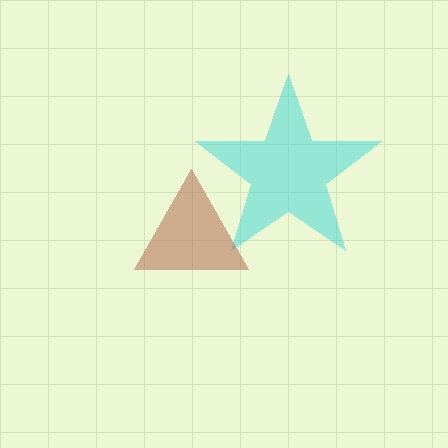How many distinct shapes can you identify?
There are 2 distinct shapes: a cyan star, a brown triangle.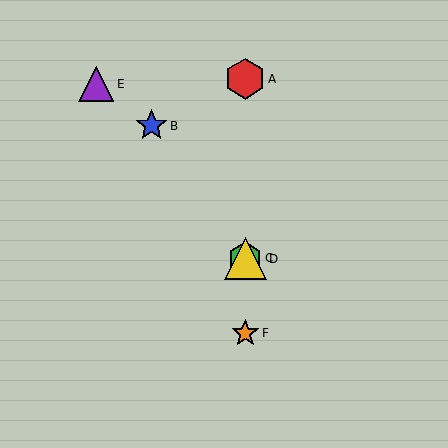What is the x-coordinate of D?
Object D is at x≈245.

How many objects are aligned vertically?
4 objects (A, C, D, F) are aligned vertically.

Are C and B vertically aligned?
No, C is at x≈245 and B is at x≈151.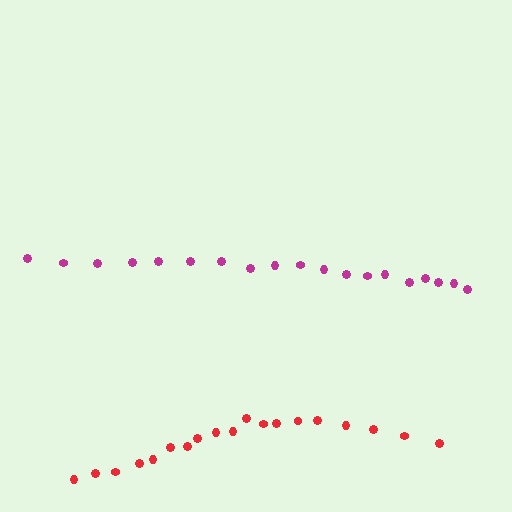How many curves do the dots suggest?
There are 2 distinct paths.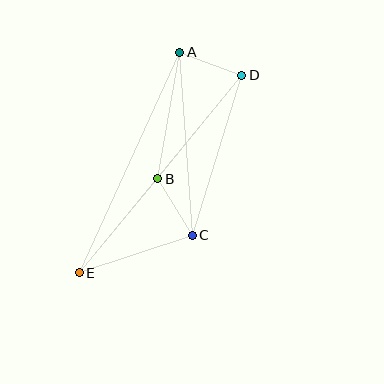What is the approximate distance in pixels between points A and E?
The distance between A and E is approximately 242 pixels.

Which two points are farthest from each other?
Points D and E are farthest from each other.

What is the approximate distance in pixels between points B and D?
The distance between B and D is approximately 134 pixels.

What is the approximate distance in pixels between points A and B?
The distance between A and B is approximately 128 pixels.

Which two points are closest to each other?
Points B and C are closest to each other.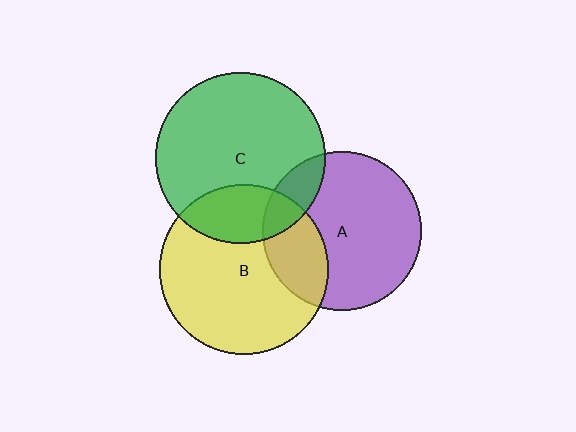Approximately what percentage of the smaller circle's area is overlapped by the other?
Approximately 25%.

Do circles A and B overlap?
Yes.